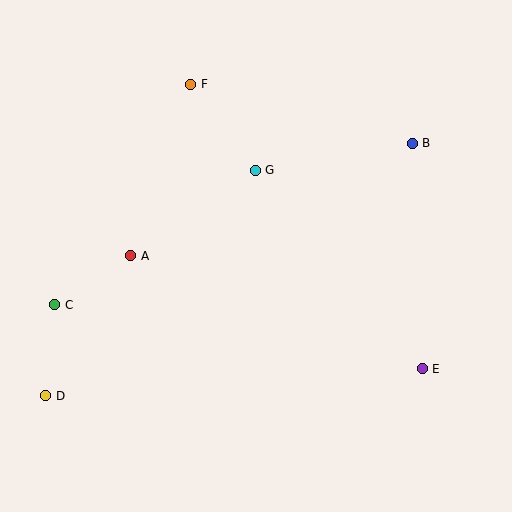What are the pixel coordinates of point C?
Point C is at (55, 305).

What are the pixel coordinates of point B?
Point B is at (412, 143).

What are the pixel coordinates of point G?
Point G is at (255, 170).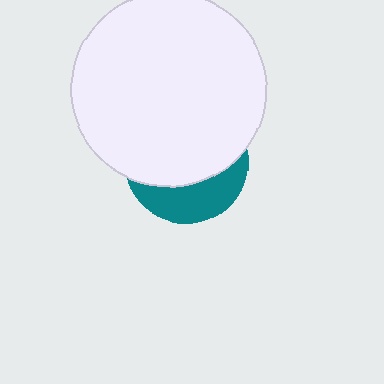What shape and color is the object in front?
The object in front is a white circle.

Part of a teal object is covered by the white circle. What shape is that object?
It is a circle.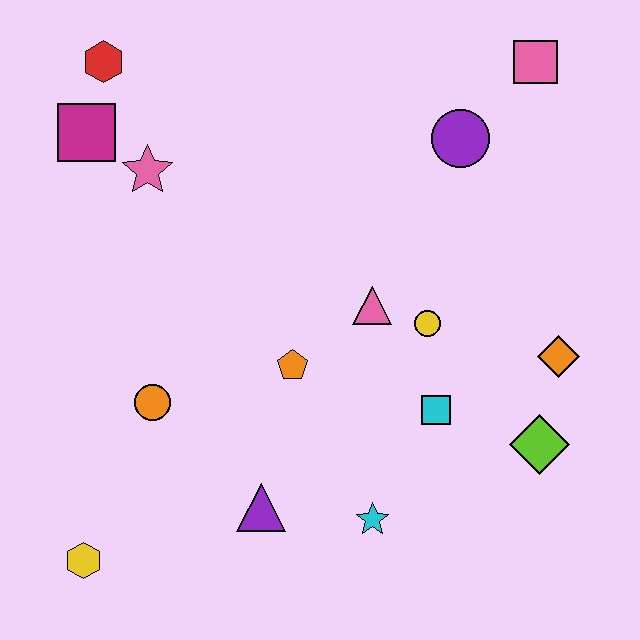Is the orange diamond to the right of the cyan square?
Yes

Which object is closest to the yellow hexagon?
The orange circle is closest to the yellow hexagon.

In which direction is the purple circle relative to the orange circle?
The purple circle is to the right of the orange circle.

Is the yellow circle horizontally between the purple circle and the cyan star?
Yes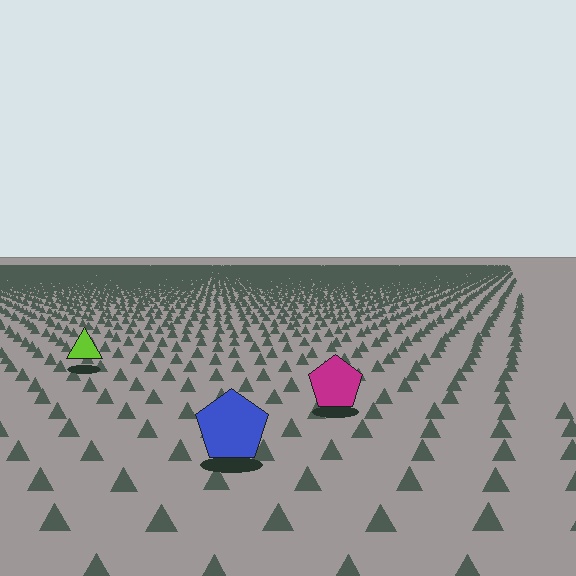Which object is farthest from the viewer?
The lime triangle is farthest from the viewer. It appears smaller and the ground texture around it is denser.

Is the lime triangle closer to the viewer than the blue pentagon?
No. The blue pentagon is closer — you can tell from the texture gradient: the ground texture is coarser near it.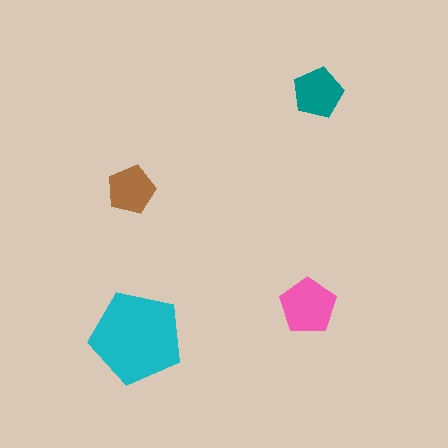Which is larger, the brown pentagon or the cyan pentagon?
The cyan one.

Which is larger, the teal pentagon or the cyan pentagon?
The cyan one.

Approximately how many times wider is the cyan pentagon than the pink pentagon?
About 1.5 times wider.